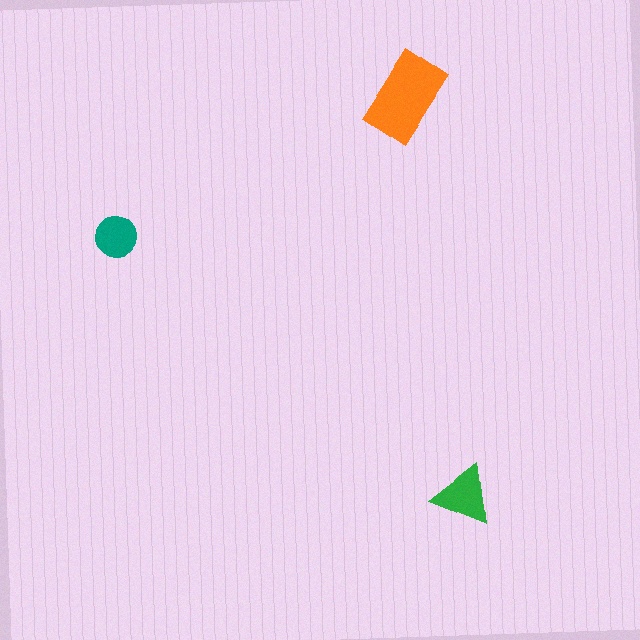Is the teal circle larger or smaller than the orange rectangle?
Smaller.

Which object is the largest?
The orange rectangle.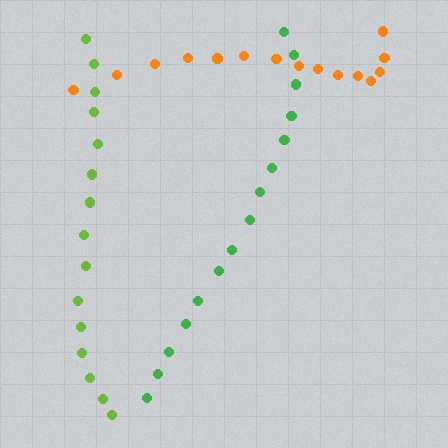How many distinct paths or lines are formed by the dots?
There are 3 distinct paths.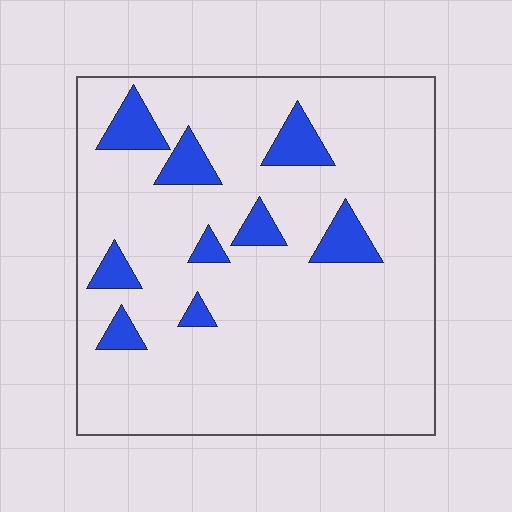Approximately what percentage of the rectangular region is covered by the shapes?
Approximately 10%.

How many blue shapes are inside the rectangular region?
9.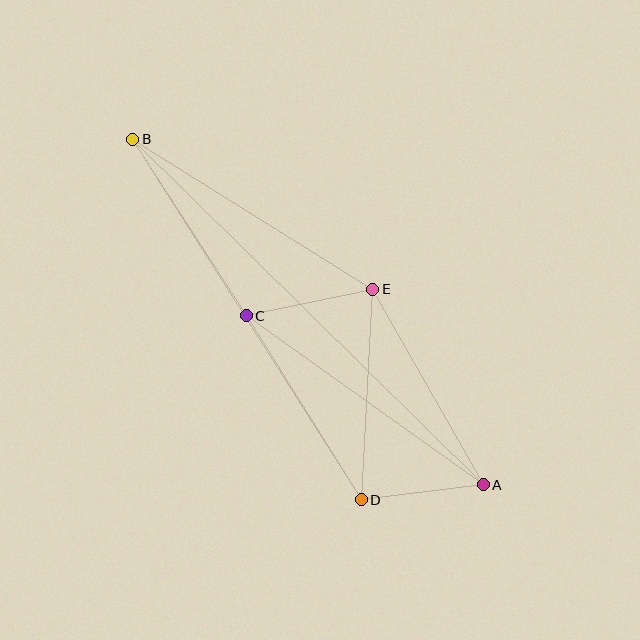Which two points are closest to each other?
Points A and D are closest to each other.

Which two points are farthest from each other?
Points A and B are farthest from each other.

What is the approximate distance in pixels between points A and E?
The distance between A and E is approximately 225 pixels.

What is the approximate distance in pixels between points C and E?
The distance between C and E is approximately 129 pixels.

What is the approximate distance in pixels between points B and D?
The distance between B and D is approximately 427 pixels.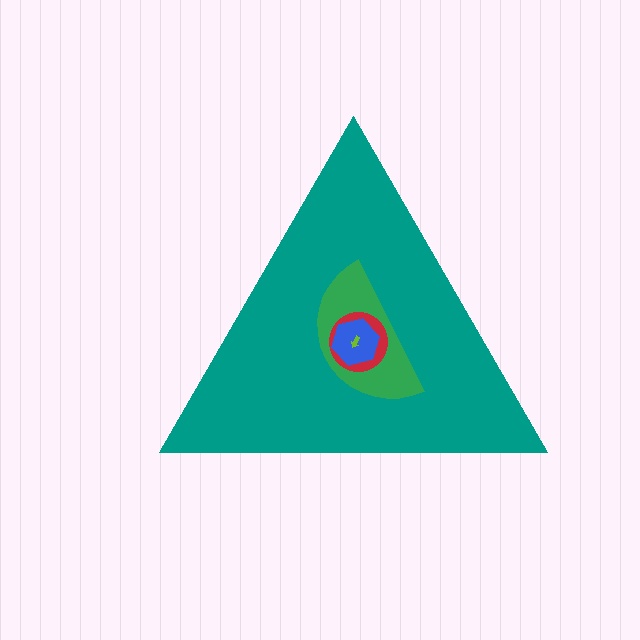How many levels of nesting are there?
5.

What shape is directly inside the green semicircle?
The red circle.